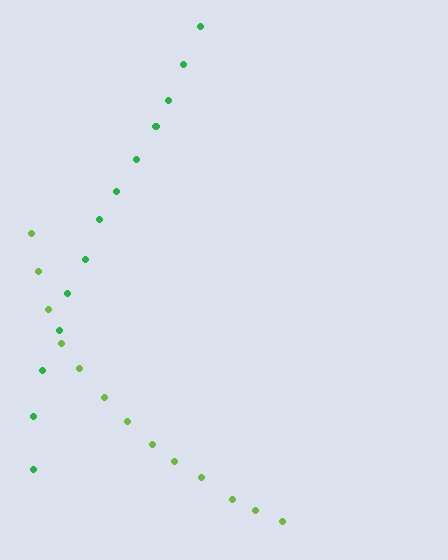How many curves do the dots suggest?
There are 2 distinct paths.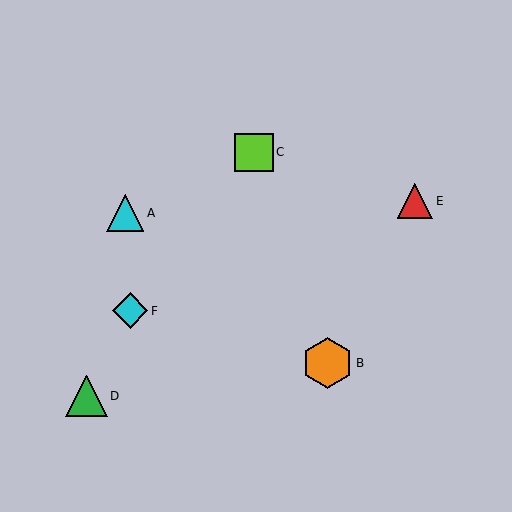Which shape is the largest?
The orange hexagon (labeled B) is the largest.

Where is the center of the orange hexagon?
The center of the orange hexagon is at (328, 363).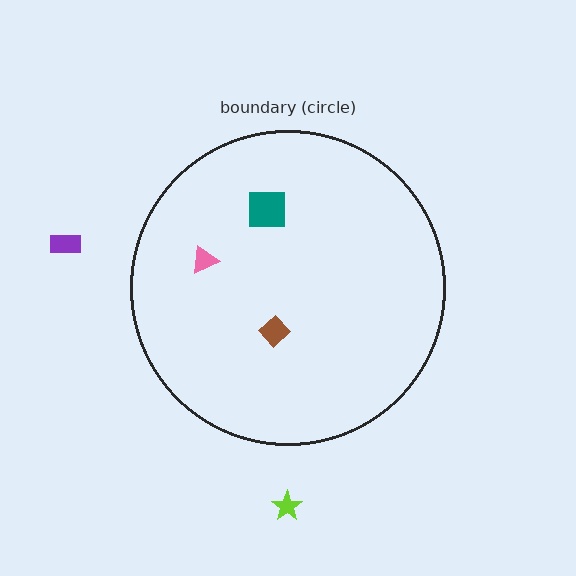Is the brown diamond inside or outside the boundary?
Inside.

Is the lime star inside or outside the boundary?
Outside.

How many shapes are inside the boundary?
3 inside, 2 outside.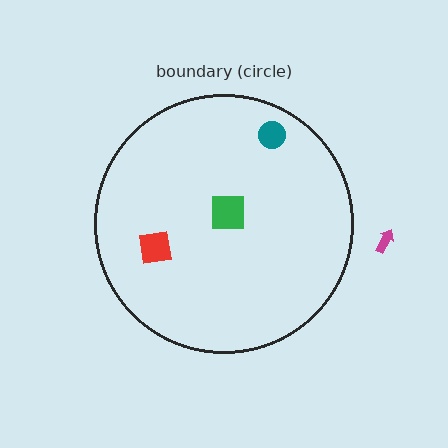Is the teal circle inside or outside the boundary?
Inside.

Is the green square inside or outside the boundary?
Inside.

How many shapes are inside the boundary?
3 inside, 1 outside.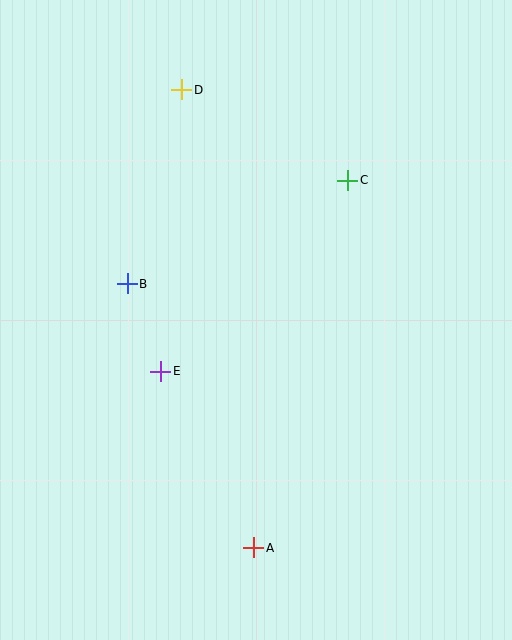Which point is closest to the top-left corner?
Point D is closest to the top-left corner.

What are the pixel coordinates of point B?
Point B is at (127, 284).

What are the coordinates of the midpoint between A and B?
The midpoint between A and B is at (190, 416).